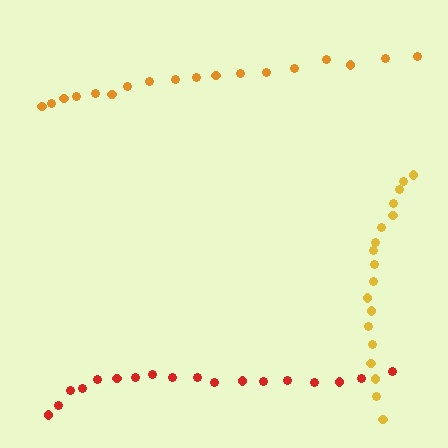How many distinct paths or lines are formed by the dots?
There are 3 distinct paths.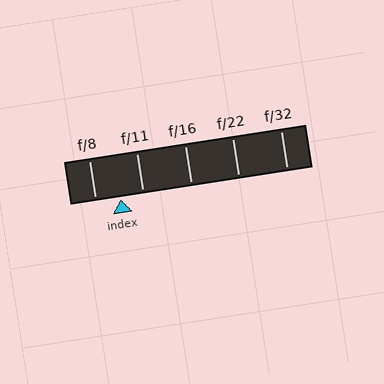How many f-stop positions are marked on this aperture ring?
There are 5 f-stop positions marked.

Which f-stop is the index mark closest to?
The index mark is closest to f/11.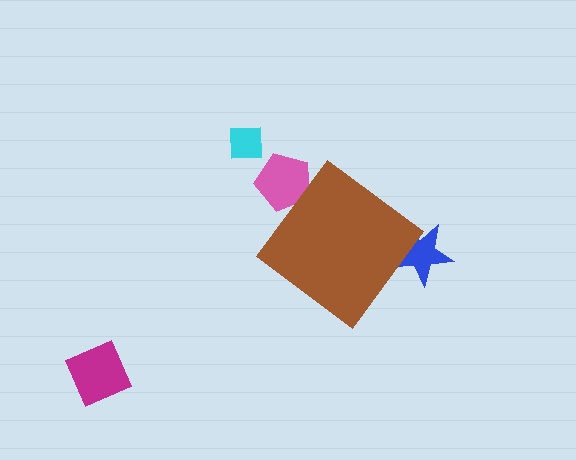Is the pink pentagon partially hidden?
Yes, the pink pentagon is partially hidden behind the brown diamond.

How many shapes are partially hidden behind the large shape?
2 shapes are partially hidden.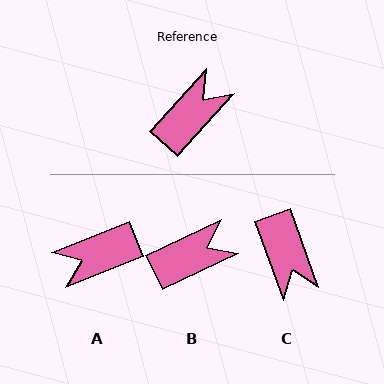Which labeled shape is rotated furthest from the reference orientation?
A, about 154 degrees away.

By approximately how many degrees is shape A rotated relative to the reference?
Approximately 154 degrees counter-clockwise.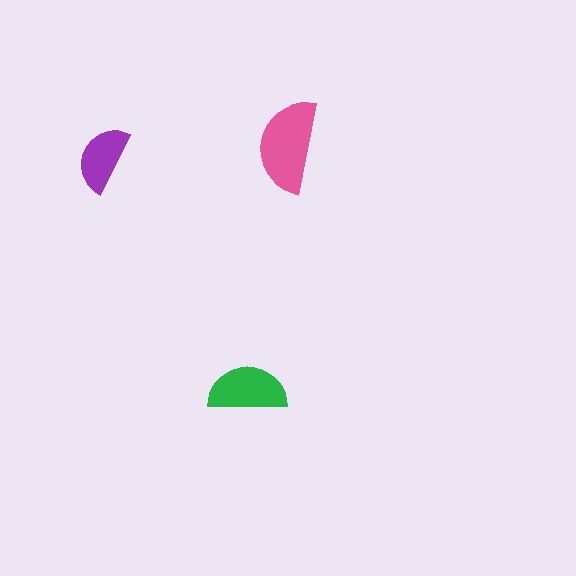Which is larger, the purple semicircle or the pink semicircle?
The pink one.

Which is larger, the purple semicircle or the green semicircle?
The green one.